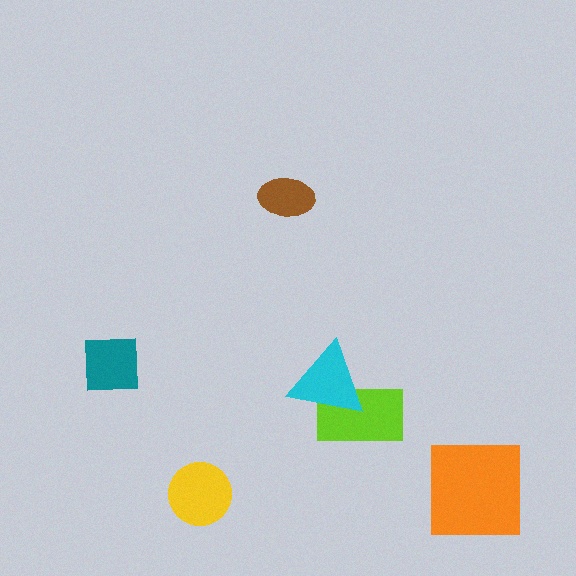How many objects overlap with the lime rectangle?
1 object overlaps with the lime rectangle.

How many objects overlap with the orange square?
0 objects overlap with the orange square.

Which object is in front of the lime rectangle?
The cyan triangle is in front of the lime rectangle.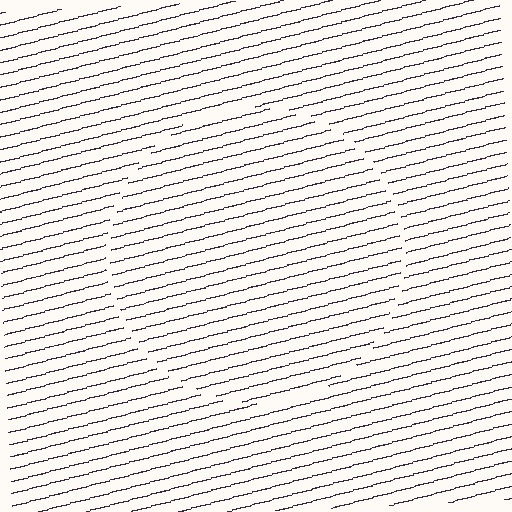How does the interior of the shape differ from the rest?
The interior of the shape contains the same grating, shifted by half a period — the contour is defined by the phase discontinuity where line-ends from the inner and outer gratings abut.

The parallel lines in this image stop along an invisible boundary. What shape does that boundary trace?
An illusory circle. The interior of the shape contains the same grating, shifted by half a period — the contour is defined by the phase discontinuity where line-ends from the inner and outer gratings abut.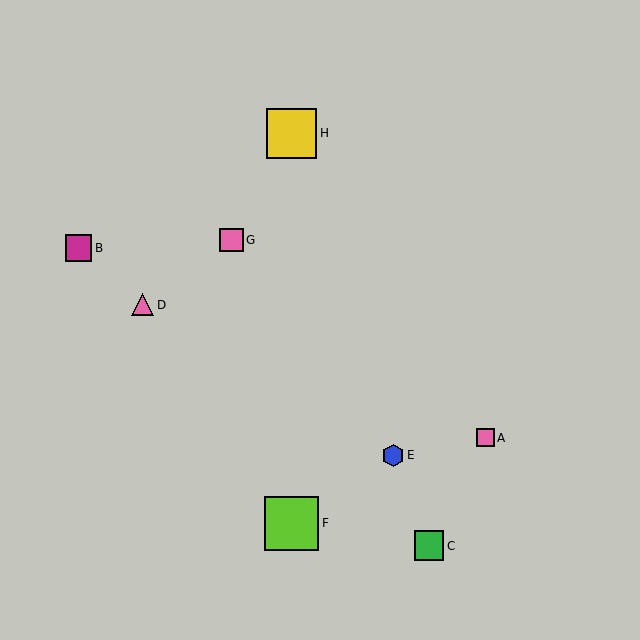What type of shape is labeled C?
Shape C is a green square.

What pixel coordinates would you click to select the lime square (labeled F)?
Click at (292, 523) to select the lime square F.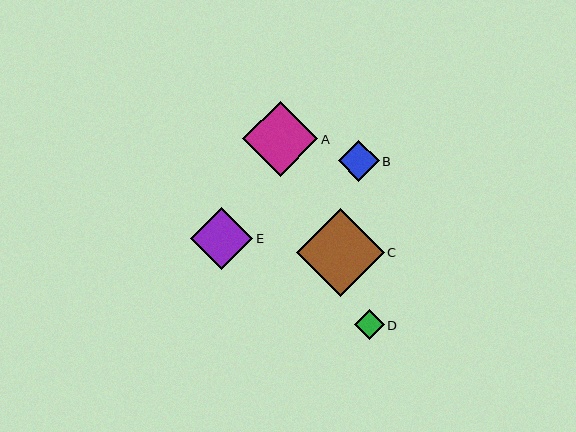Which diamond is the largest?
Diamond C is the largest with a size of approximately 88 pixels.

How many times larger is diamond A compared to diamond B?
Diamond A is approximately 1.9 times the size of diamond B.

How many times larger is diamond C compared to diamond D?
Diamond C is approximately 2.9 times the size of diamond D.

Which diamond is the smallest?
Diamond D is the smallest with a size of approximately 30 pixels.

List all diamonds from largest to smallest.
From largest to smallest: C, A, E, B, D.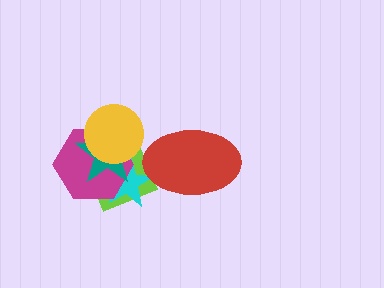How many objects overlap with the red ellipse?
1 object overlaps with the red ellipse.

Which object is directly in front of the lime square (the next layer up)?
The cyan star is directly in front of the lime square.